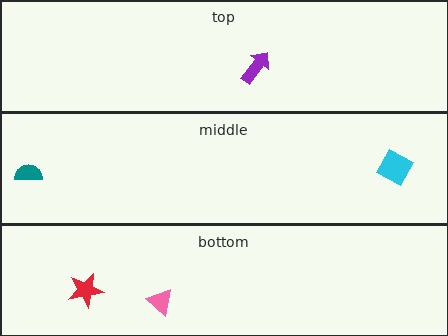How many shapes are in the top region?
1.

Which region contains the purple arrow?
The top region.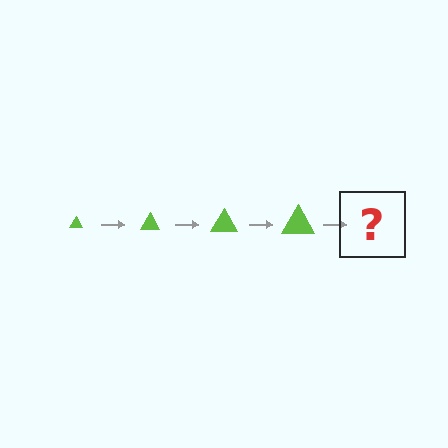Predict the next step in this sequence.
The next step is a lime triangle, larger than the previous one.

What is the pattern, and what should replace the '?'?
The pattern is that the triangle gets progressively larger each step. The '?' should be a lime triangle, larger than the previous one.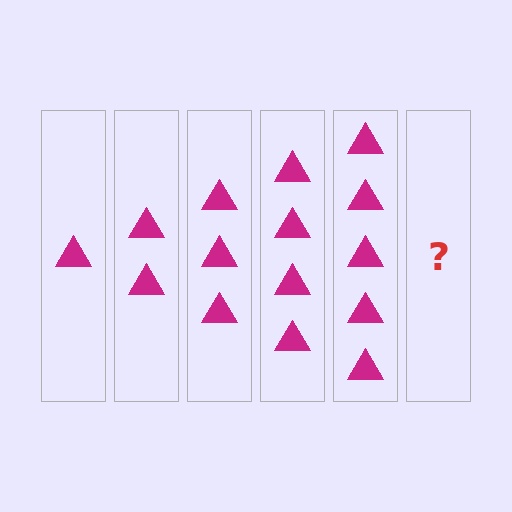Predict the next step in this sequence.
The next step is 6 triangles.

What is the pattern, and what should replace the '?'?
The pattern is that each step adds one more triangle. The '?' should be 6 triangles.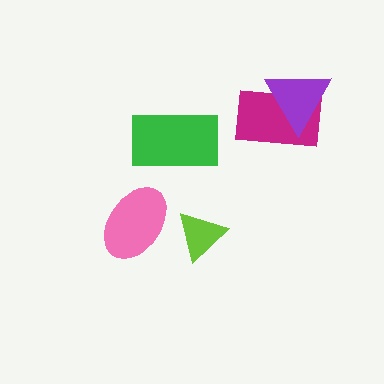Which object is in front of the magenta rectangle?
The purple triangle is in front of the magenta rectangle.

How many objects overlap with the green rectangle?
0 objects overlap with the green rectangle.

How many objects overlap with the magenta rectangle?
1 object overlaps with the magenta rectangle.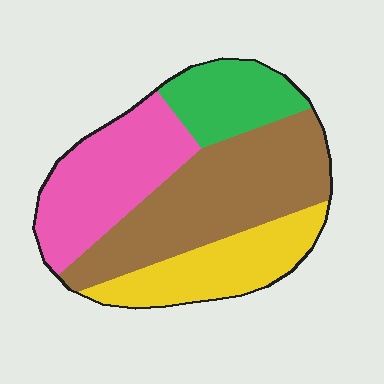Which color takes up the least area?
Green, at roughly 15%.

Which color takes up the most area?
Brown, at roughly 40%.